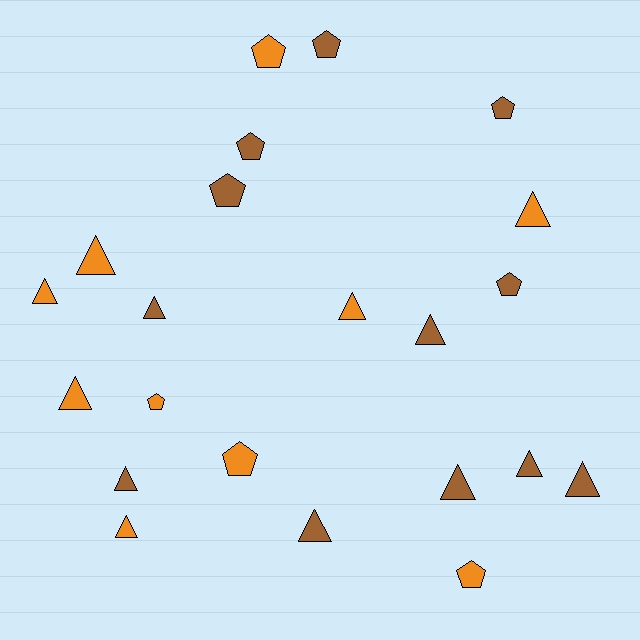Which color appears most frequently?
Brown, with 12 objects.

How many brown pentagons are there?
There are 5 brown pentagons.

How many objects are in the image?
There are 22 objects.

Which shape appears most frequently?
Triangle, with 13 objects.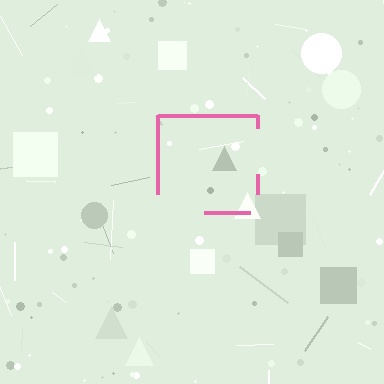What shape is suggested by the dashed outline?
The dashed outline suggests a square.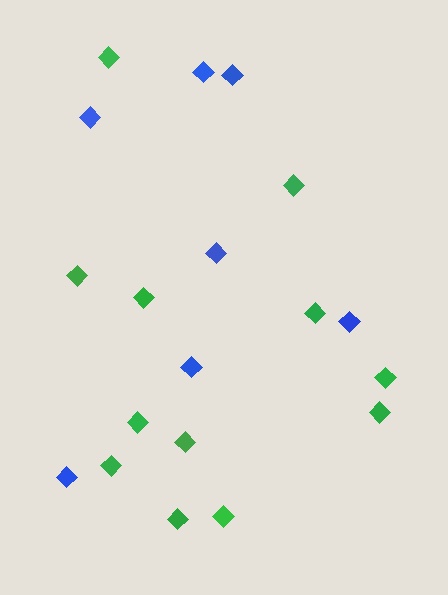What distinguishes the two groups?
There are 2 groups: one group of blue diamonds (7) and one group of green diamonds (12).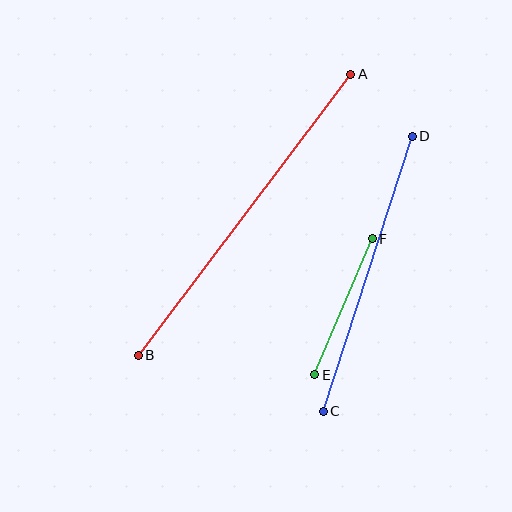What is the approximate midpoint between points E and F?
The midpoint is at approximately (343, 307) pixels.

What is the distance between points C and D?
The distance is approximately 289 pixels.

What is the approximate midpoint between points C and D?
The midpoint is at approximately (368, 274) pixels.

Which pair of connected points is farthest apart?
Points A and B are farthest apart.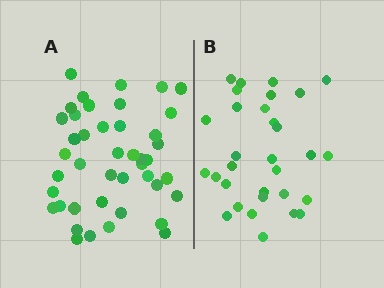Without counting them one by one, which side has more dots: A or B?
Region A (the left region) has more dots.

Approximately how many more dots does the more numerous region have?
Region A has roughly 12 or so more dots than region B.